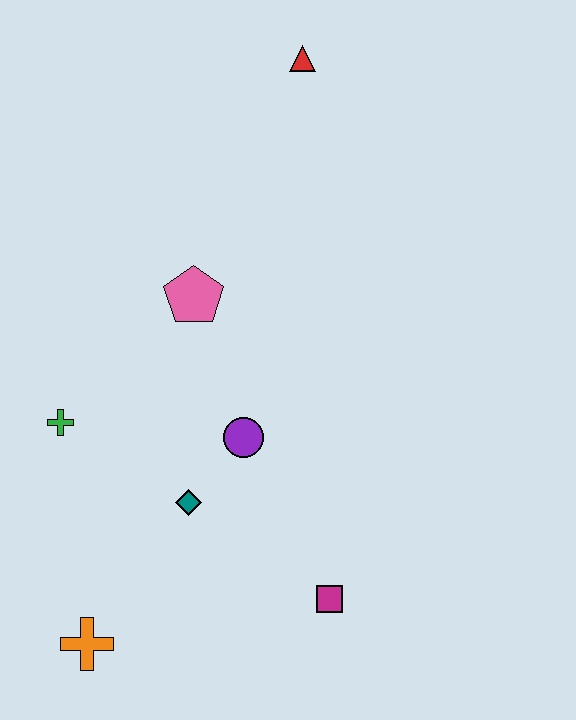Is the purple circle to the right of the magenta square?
No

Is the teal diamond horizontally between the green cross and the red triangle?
Yes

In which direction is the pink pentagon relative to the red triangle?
The pink pentagon is below the red triangle.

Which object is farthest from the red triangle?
The orange cross is farthest from the red triangle.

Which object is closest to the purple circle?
The teal diamond is closest to the purple circle.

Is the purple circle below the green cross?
Yes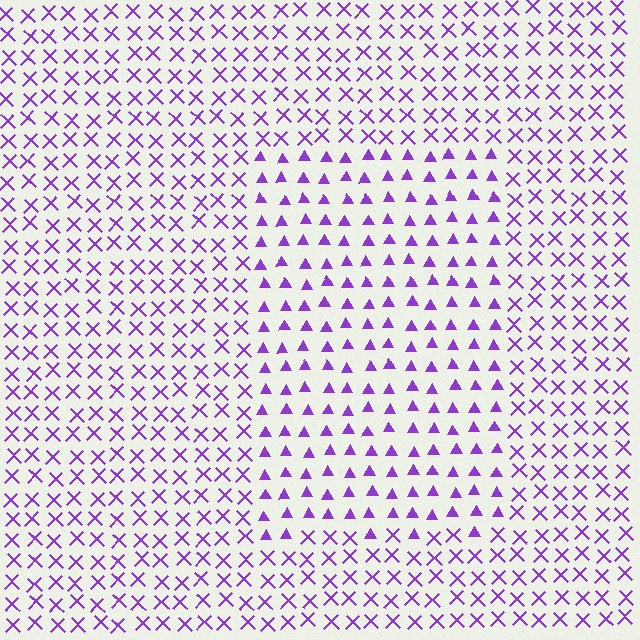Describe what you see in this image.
The image is filled with small purple elements arranged in a uniform grid. A rectangle-shaped region contains triangles, while the surrounding area contains X marks. The boundary is defined purely by the change in element shape.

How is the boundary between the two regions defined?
The boundary is defined by a change in element shape: triangles inside vs. X marks outside. All elements share the same color and spacing.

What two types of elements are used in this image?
The image uses triangles inside the rectangle region and X marks outside it.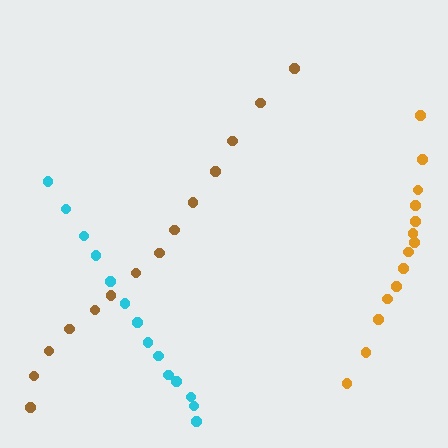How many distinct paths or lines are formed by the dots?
There are 3 distinct paths.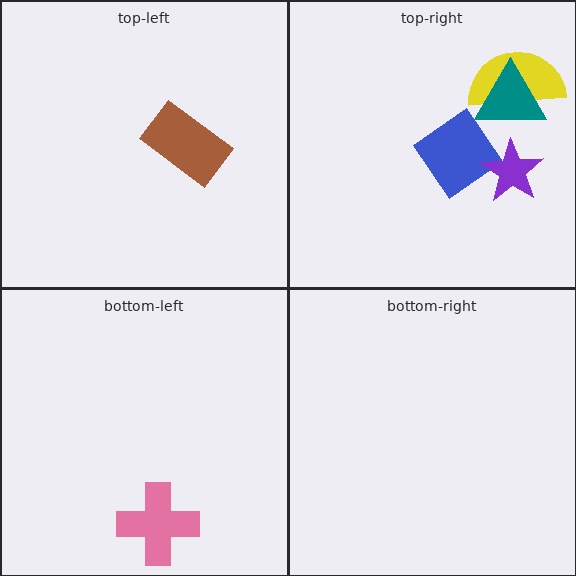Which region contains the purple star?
The top-right region.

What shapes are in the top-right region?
The yellow semicircle, the teal triangle, the blue diamond, the purple star.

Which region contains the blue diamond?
The top-right region.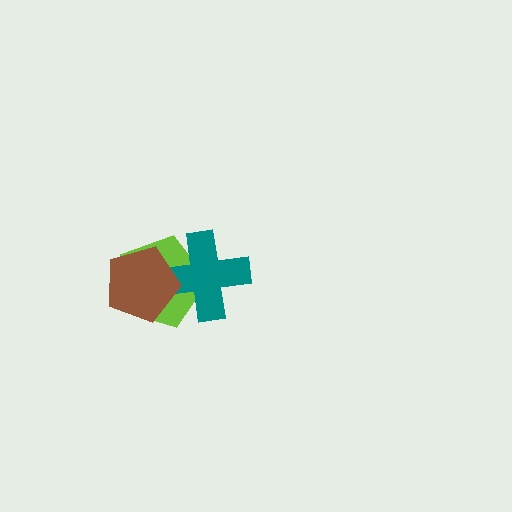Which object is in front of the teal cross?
The brown pentagon is in front of the teal cross.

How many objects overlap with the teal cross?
2 objects overlap with the teal cross.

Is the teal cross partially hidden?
Yes, it is partially covered by another shape.